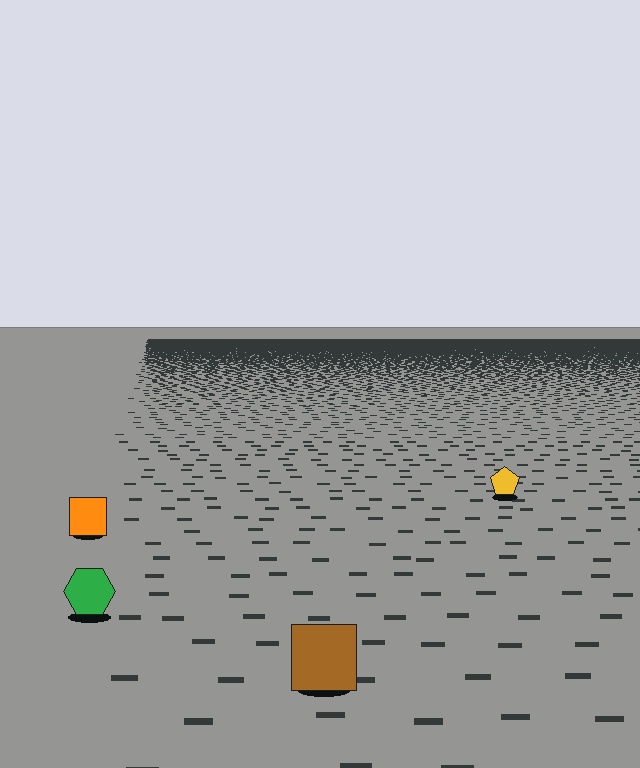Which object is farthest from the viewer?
The yellow pentagon is farthest from the viewer. It appears smaller and the ground texture around it is denser.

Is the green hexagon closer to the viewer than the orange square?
Yes. The green hexagon is closer — you can tell from the texture gradient: the ground texture is coarser near it.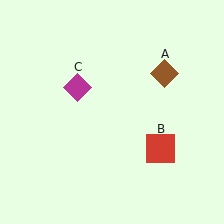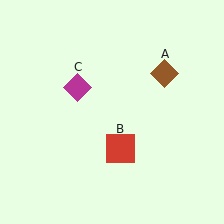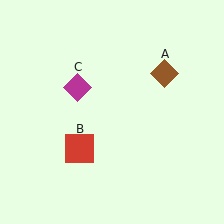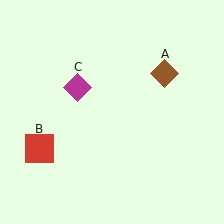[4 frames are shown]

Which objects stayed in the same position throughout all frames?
Brown diamond (object A) and magenta diamond (object C) remained stationary.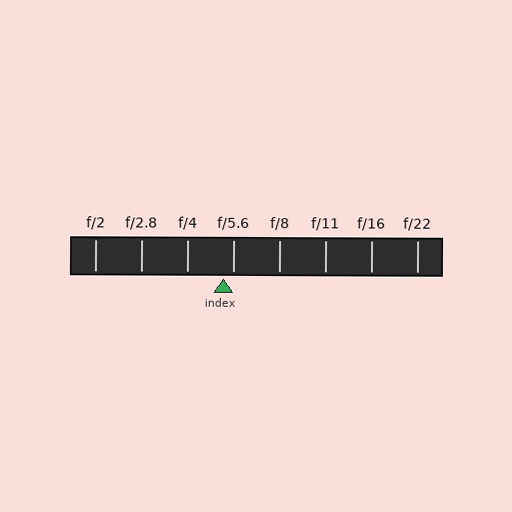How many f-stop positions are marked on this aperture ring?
There are 8 f-stop positions marked.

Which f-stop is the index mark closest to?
The index mark is closest to f/5.6.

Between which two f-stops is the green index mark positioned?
The index mark is between f/4 and f/5.6.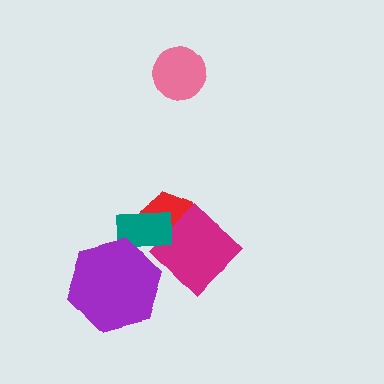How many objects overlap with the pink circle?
0 objects overlap with the pink circle.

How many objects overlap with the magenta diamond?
1 object overlaps with the magenta diamond.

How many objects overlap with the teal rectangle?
2 objects overlap with the teal rectangle.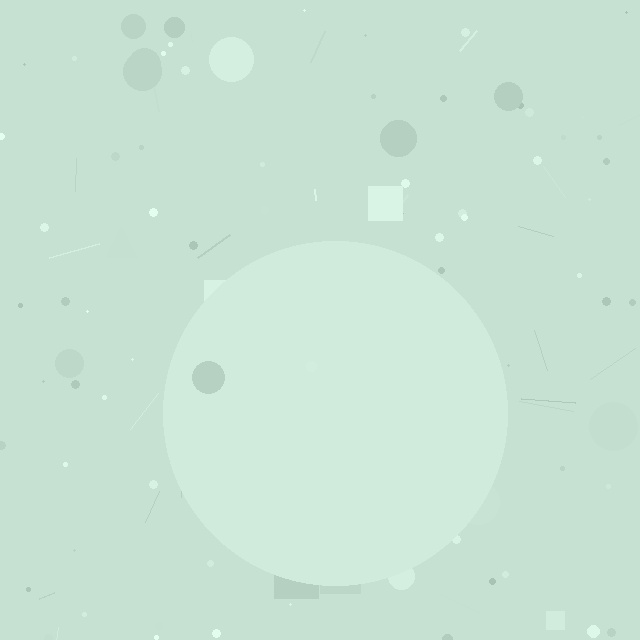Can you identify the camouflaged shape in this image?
The camouflaged shape is a circle.